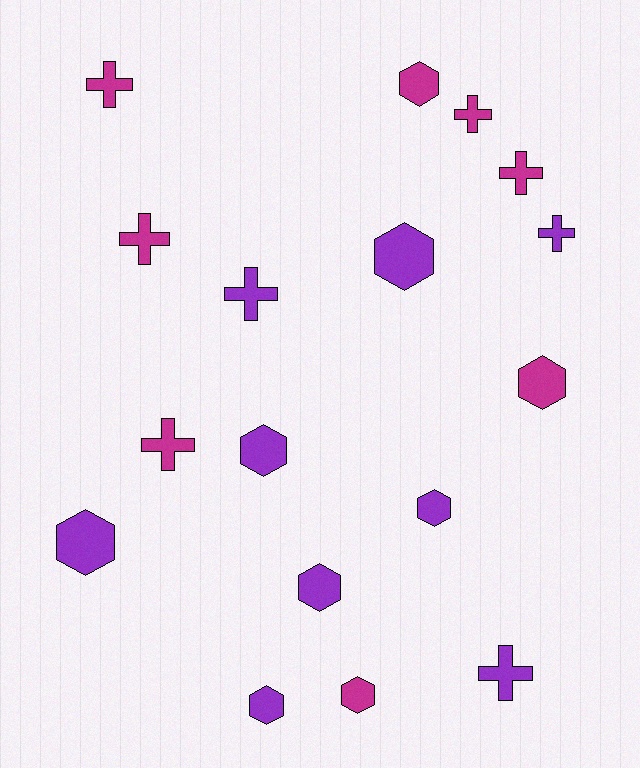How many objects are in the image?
There are 17 objects.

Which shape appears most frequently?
Hexagon, with 9 objects.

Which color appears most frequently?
Purple, with 9 objects.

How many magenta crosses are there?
There are 5 magenta crosses.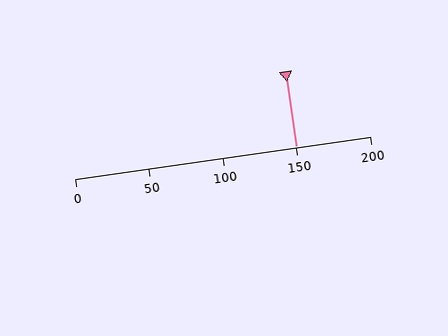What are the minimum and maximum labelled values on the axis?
The axis runs from 0 to 200.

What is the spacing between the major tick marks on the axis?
The major ticks are spaced 50 apart.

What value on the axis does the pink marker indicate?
The marker indicates approximately 150.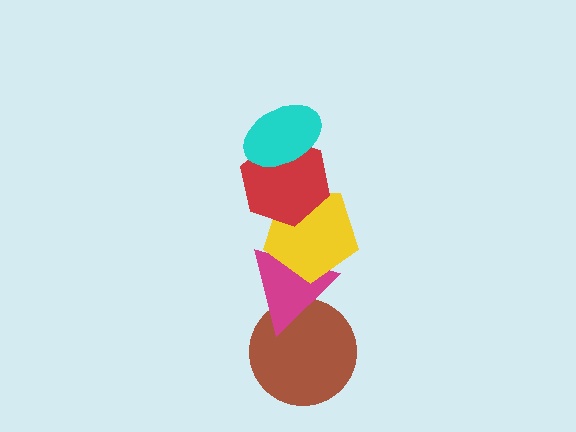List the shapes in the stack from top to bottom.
From top to bottom: the cyan ellipse, the red hexagon, the yellow pentagon, the magenta triangle, the brown circle.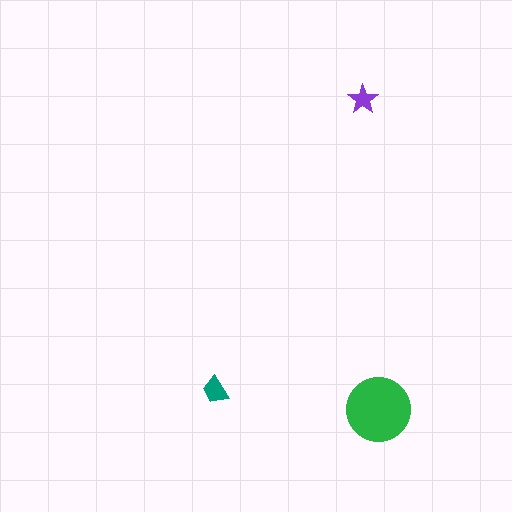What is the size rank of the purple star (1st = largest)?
3rd.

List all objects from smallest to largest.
The purple star, the teal trapezoid, the green circle.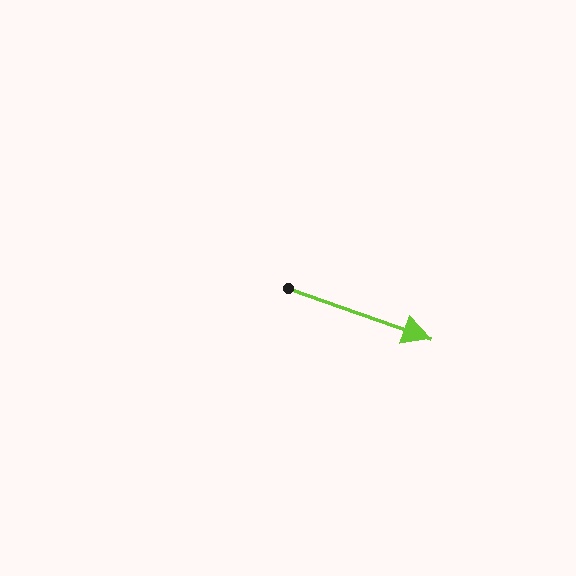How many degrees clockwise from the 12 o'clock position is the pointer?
Approximately 109 degrees.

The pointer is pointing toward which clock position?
Roughly 4 o'clock.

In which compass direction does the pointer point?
East.